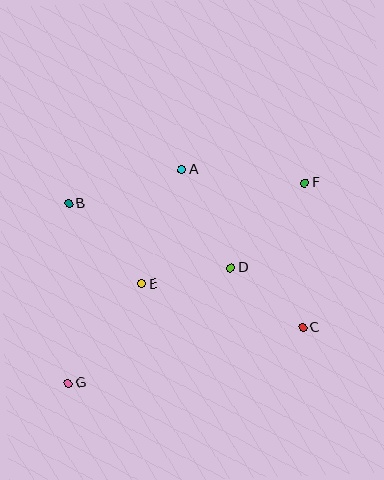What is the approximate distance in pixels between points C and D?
The distance between C and D is approximately 93 pixels.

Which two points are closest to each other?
Points D and E are closest to each other.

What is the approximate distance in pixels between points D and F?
The distance between D and F is approximately 113 pixels.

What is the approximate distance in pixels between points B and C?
The distance between B and C is approximately 265 pixels.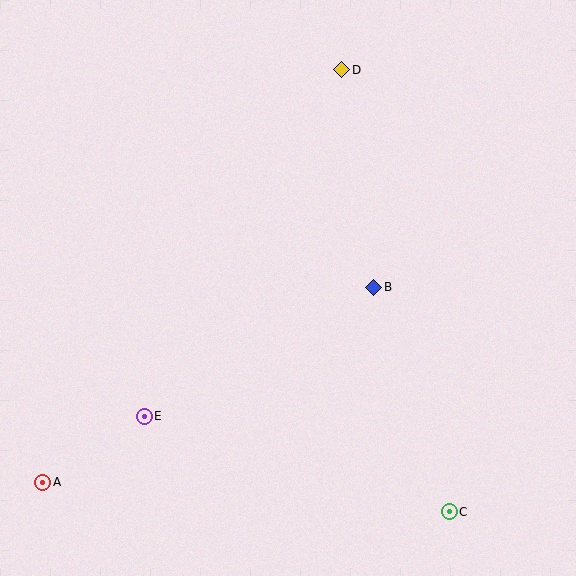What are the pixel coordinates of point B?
Point B is at (374, 287).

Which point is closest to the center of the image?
Point B at (374, 287) is closest to the center.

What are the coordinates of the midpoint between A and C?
The midpoint between A and C is at (246, 497).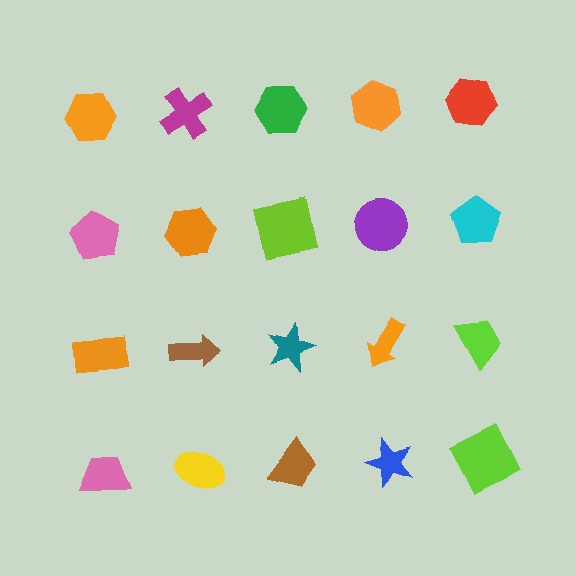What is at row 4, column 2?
A yellow ellipse.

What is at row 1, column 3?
A green hexagon.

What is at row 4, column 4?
A blue star.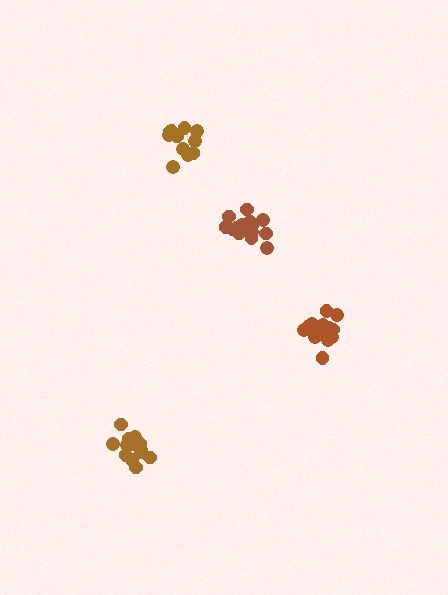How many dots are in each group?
Group 1: 17 dots, Group 2: 11 dots, Group 3: 13 dots, Group 4: 15 dots (56 total).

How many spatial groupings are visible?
There are 4 spatial groupings.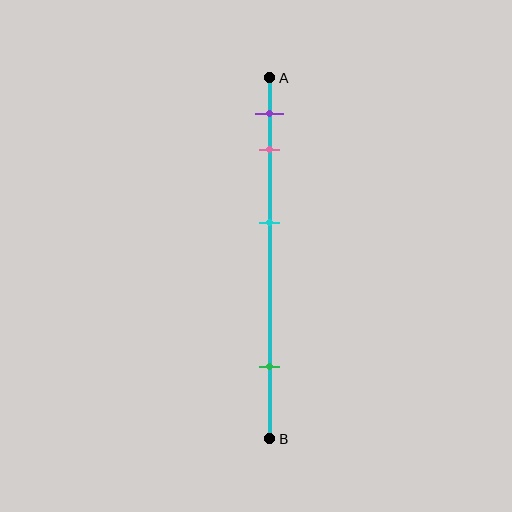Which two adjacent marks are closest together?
The purple and pink marks are the closest adjacent pair.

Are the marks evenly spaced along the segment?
No, the marks are not evenly spaced.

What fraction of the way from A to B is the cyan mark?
The cyan mark is approximately 40% (0.4) of the way from A to B.